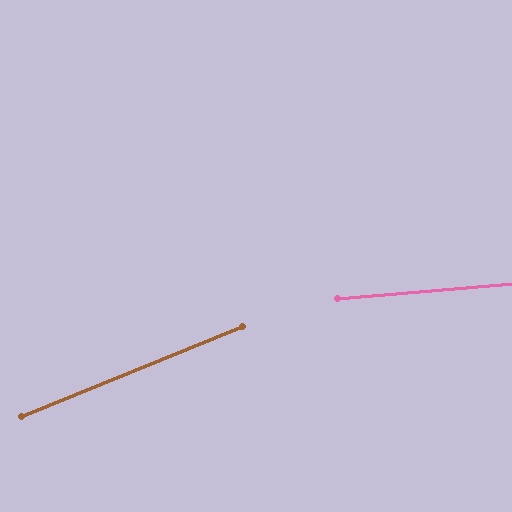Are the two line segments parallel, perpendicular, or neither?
Neither parallel nor perpendicular — they differ by about 17°.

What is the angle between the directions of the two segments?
Approximately 17 degrees.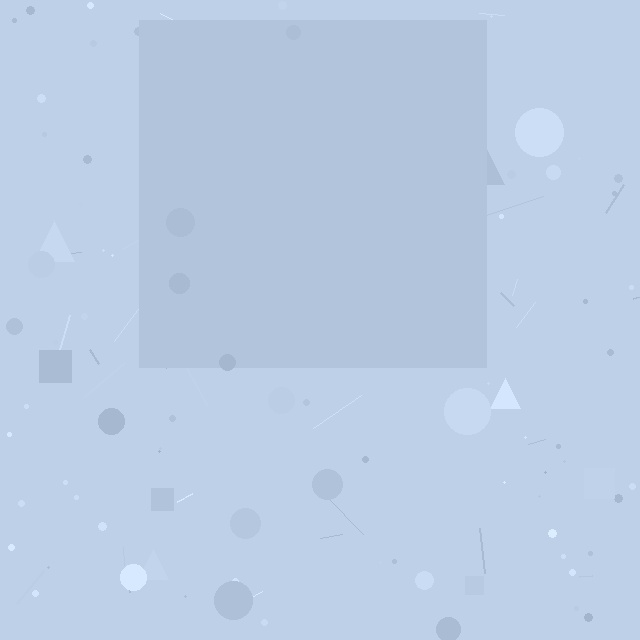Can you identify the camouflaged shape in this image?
The camouflaged shape is a square.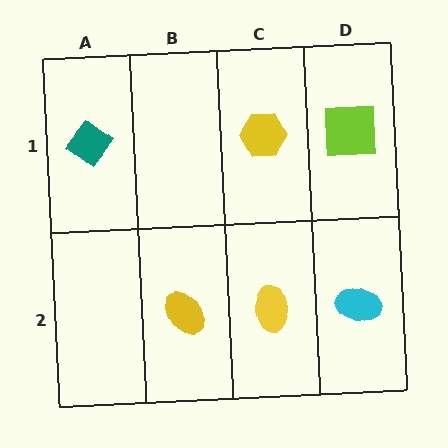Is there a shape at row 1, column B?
No, that cell is empty.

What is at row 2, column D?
A cyan ellipse.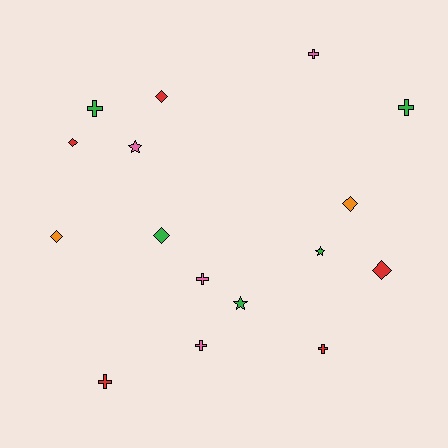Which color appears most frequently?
Green, with 5 objects.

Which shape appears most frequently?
Cross, with 7 objects.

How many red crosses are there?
There are 2 red crosses.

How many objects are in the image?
There are 16 objects.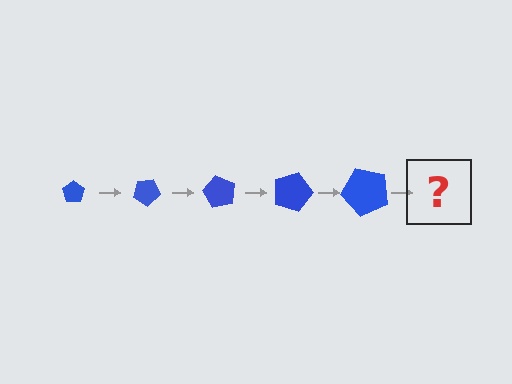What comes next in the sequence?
The next element should be a pentagon, larger than the previous one and rotated 150 degrees from the start.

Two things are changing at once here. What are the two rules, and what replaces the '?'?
The two rules are that the pentagon grows larger each step and it rotates 30 degrees each step. The '?' should be a pentagon, larger than the previous one and rotated 150 degrees from the start.